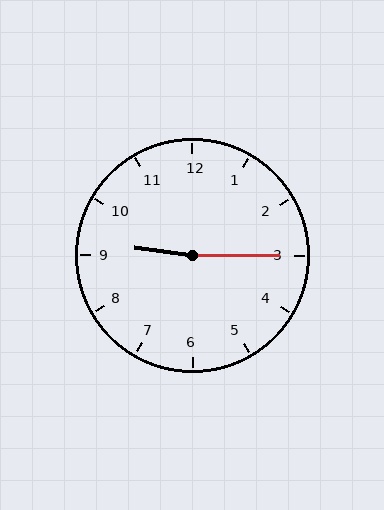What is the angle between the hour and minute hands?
Approximately 172 degrees.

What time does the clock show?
9:15.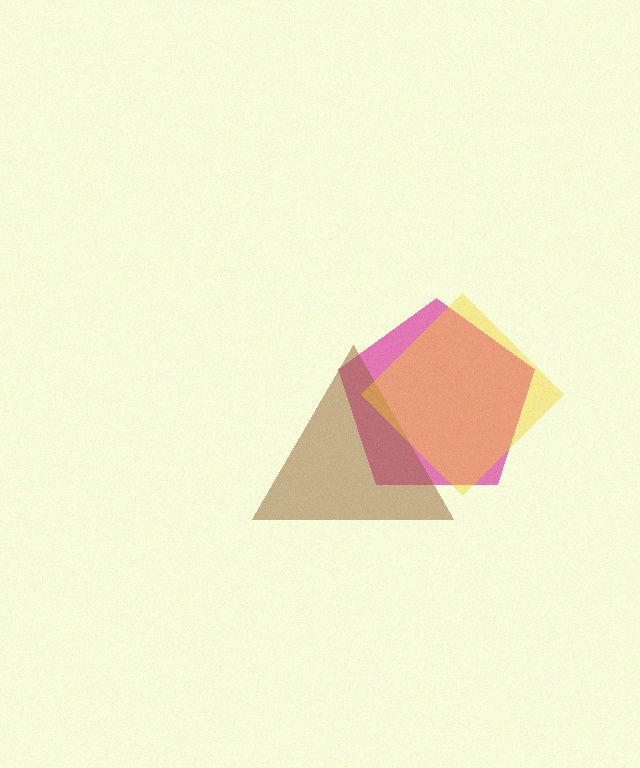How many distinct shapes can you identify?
There are 3 distinct shapes: a magenta pentagon, a brown triangle, a yellow diamond.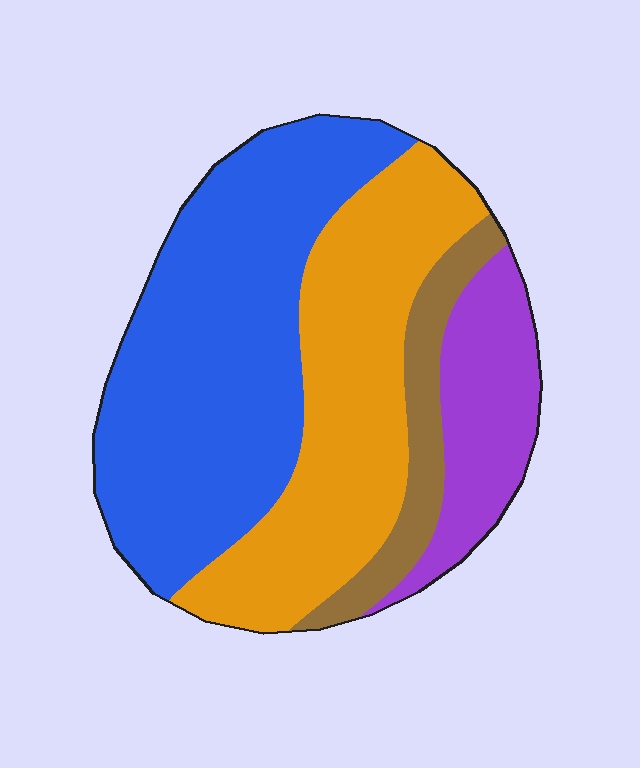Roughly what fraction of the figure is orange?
Orange covers around 30% of the figure.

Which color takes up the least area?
Brown, at roughly 10%.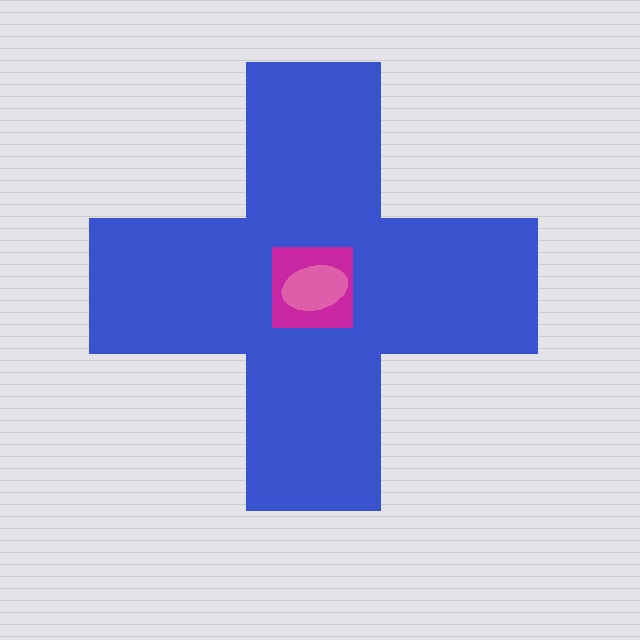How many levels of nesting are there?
3.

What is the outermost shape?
The blue cross.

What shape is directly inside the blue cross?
The magenta square.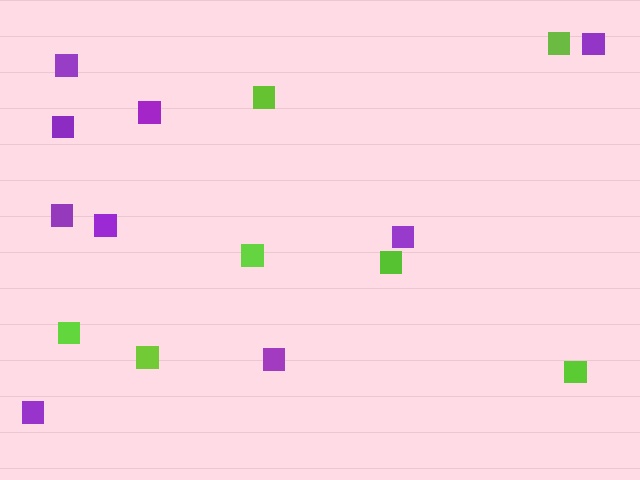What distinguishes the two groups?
There are 2 groups: one group of lime squares (7) and one group of purple squares (9).